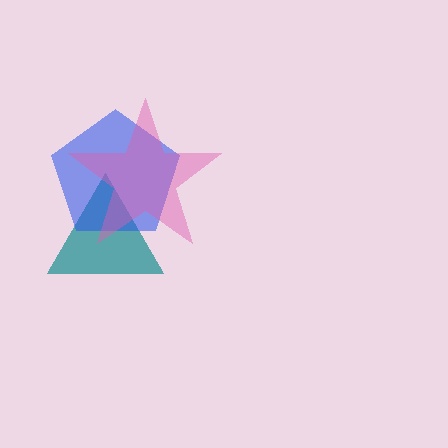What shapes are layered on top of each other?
The layered shapes are: a teal triangle, a blue pentagon, a pink star.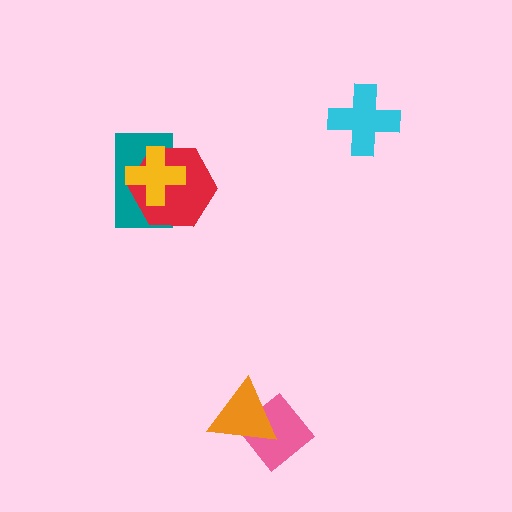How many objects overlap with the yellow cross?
2 objects overlap with the yellow cross.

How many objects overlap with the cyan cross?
0 objects overlap with the cyan cross.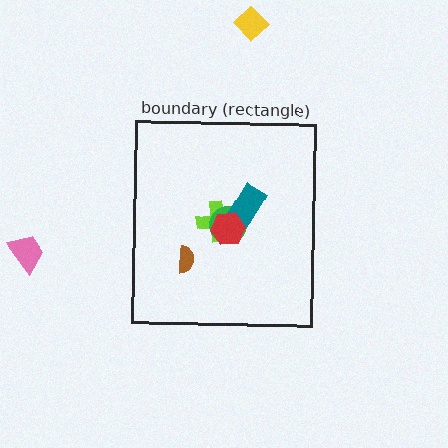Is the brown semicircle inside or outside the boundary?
Inside.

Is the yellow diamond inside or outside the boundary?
Outside.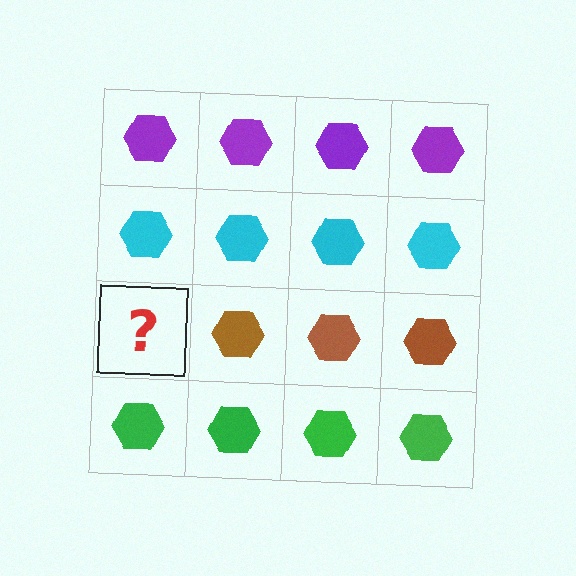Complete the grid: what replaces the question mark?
The question mark should be replaced with a brown hexagon.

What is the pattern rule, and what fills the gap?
The rule is that each row has a consistent color. The gap should be filled with a brown hexagon.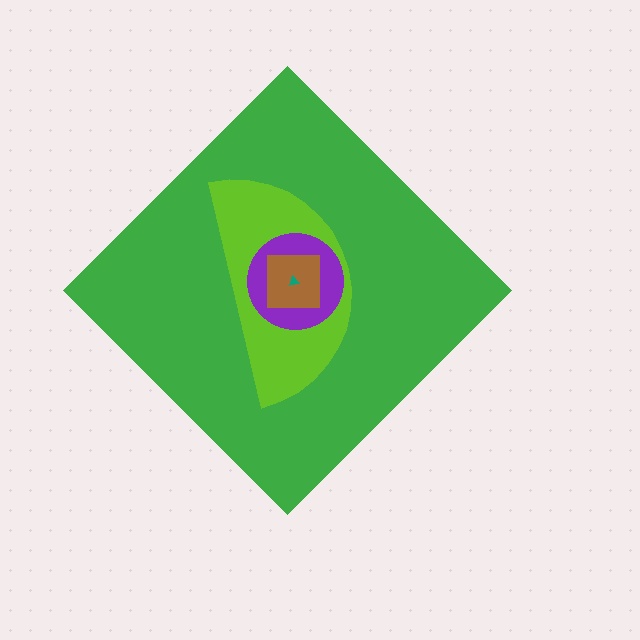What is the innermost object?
The teal triangle.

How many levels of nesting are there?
5.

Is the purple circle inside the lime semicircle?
Yes.